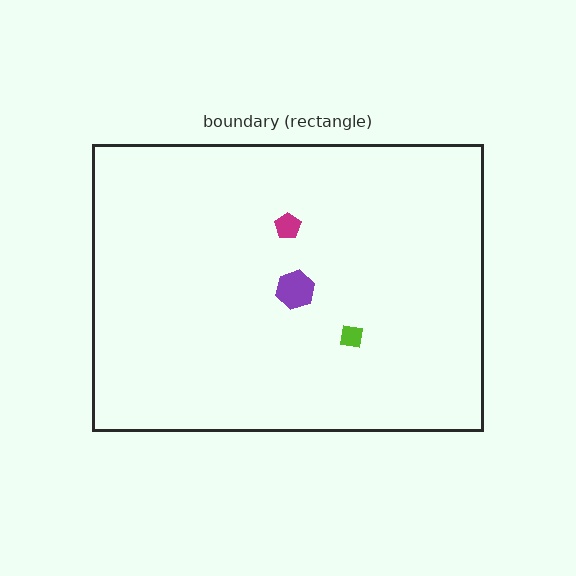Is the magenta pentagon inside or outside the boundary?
Inside.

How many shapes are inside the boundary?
3 inside, 0 outside.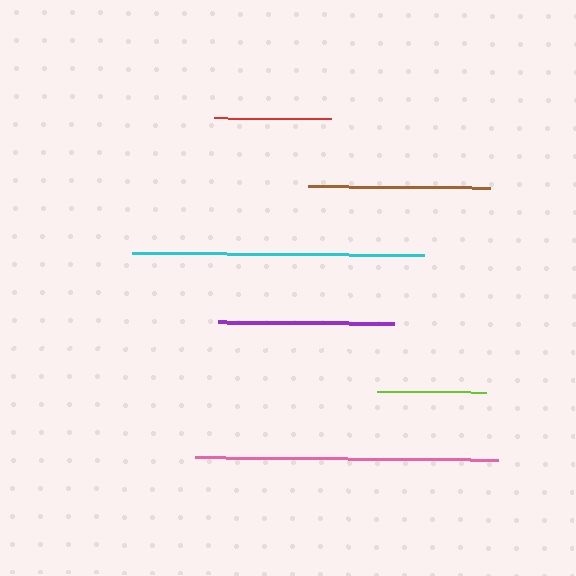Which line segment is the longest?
The pink line is the longest at approximately 303 pixels.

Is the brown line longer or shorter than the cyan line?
The cyan line is longer than the brown line.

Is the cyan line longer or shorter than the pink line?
The pink line is longer than the cyan line.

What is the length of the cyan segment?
The cyan segment is approximately 291 pixels long.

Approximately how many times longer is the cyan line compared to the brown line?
The cyan line is approximately 1.6 times the length of the brown line.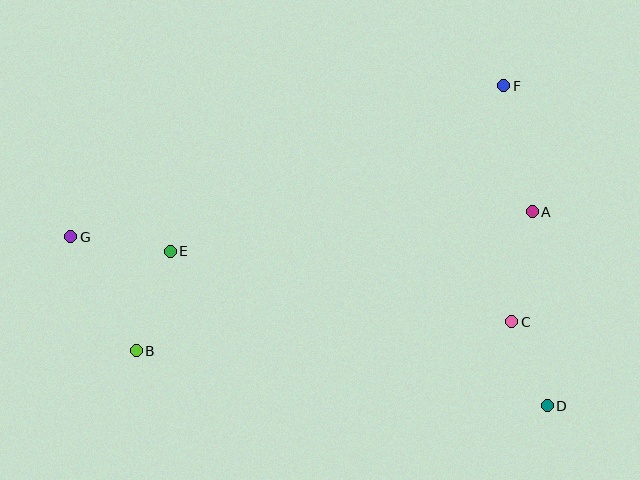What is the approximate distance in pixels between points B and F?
The distance between B and F is approximately 453 pixels.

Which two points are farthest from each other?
Points D and G are farthest from each other.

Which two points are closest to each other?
Points C and D are closest to each other.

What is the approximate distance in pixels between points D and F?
The distance between D and F is approximately 323 pixels.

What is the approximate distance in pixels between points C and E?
The distance between C and E is approximately 349 pixels.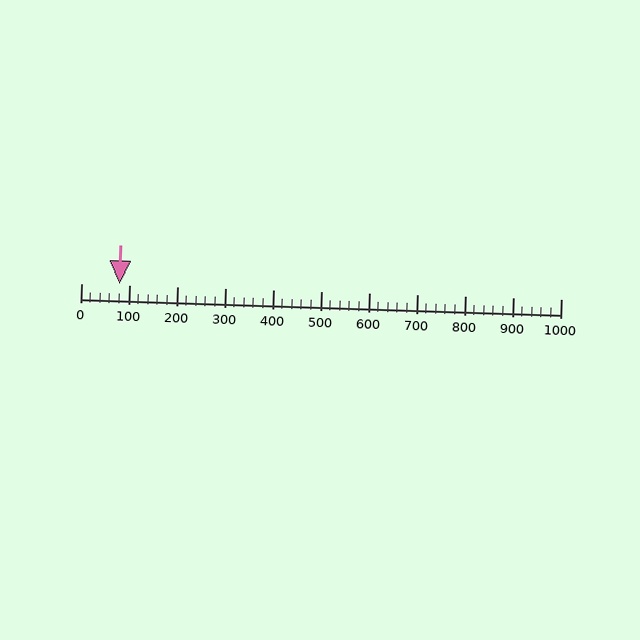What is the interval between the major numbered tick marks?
The major tick marks are spaced 100 units apart.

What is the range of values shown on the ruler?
The ruler shows values from 0 to 1000.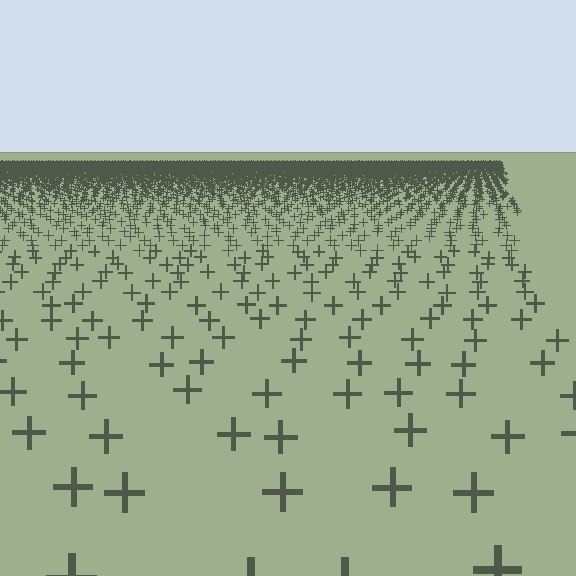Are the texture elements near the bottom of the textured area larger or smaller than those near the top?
Larger. Near the bottom, elements are closer to the viewer and appear at a bigger on-screen size.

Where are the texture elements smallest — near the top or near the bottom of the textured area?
Near the top.